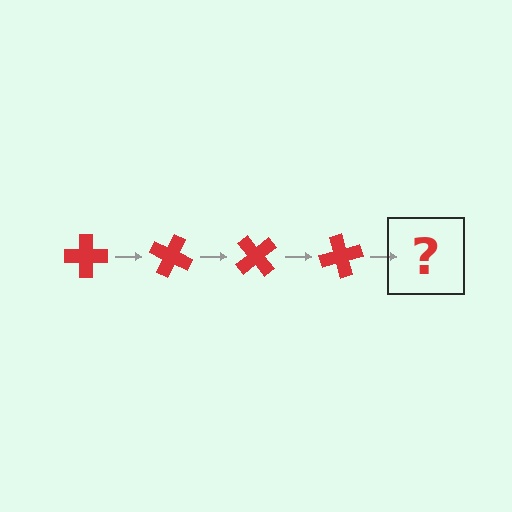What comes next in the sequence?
The next element should be a red cross rotated 100 degrees.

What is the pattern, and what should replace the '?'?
The pattern is that the cross rotates 25 degrees each step. The '?' should be a red cross rotated 100 degrees.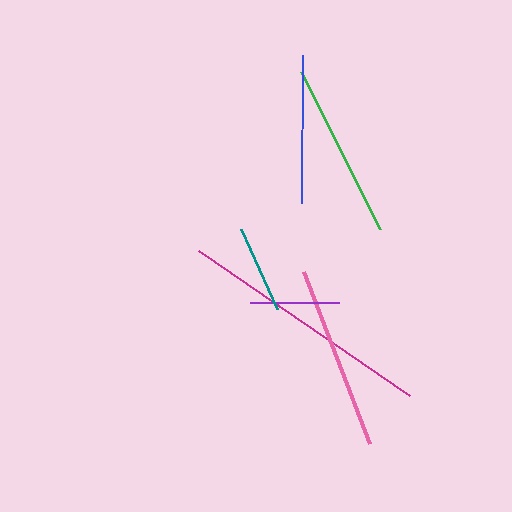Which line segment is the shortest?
The teal line is the shortest at approximately 87 pixels.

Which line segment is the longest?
The magenta line is the longest at approximately 256 pixels.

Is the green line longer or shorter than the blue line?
The green line is longer than the blue line.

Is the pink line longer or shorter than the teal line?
The pink line is longer than the teal line.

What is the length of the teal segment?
The teal segment is approximately 87 pixels long.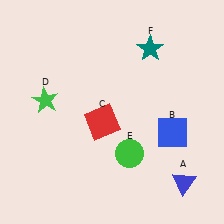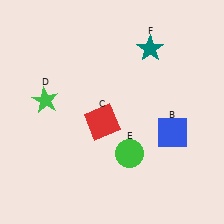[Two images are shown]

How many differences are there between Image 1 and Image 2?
There is 1 difference between the two images.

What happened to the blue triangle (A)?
The blue triangle (A) was removed in Image 2. It was in the bottom-right area of Image 1.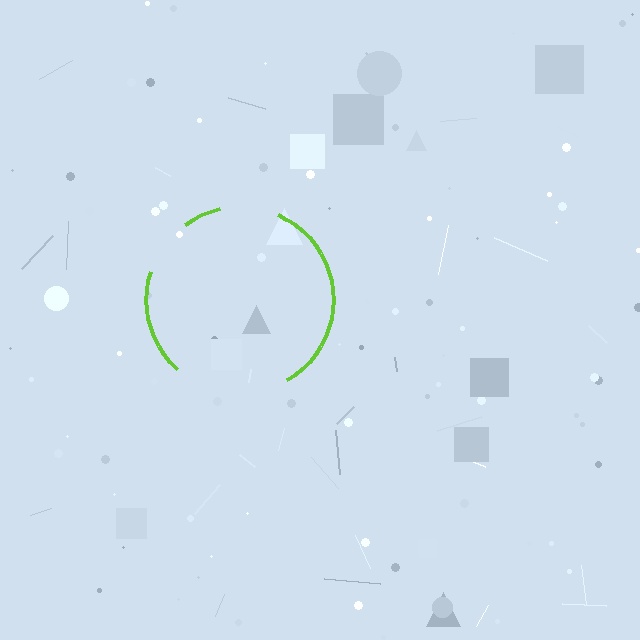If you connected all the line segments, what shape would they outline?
They would outline a circle.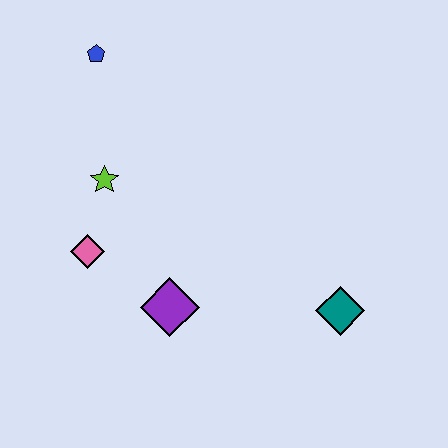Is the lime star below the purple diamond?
No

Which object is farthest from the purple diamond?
The blue pentagon is farthest from the purple diamond.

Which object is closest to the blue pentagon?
The lime star is closest to the blue pentagon.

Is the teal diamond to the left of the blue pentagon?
No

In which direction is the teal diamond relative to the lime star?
The teal diamond is to the right of the lime star.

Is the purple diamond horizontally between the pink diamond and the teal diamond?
Yes